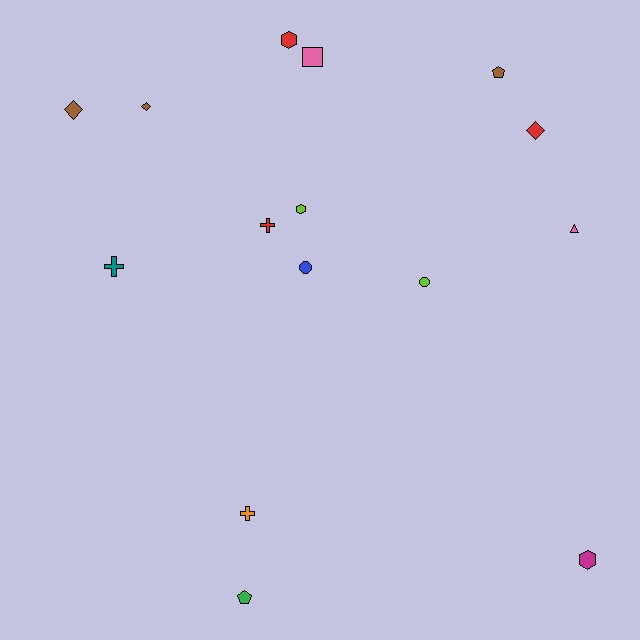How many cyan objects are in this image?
There are no cyan objects.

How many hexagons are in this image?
There are 3 hexagons.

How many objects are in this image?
There are 15 objects.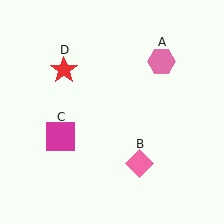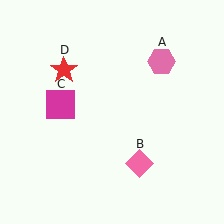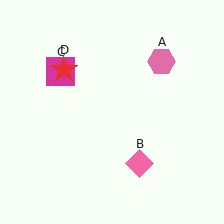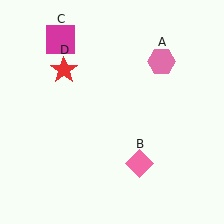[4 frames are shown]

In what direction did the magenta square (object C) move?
The magenta square (object C) moved up.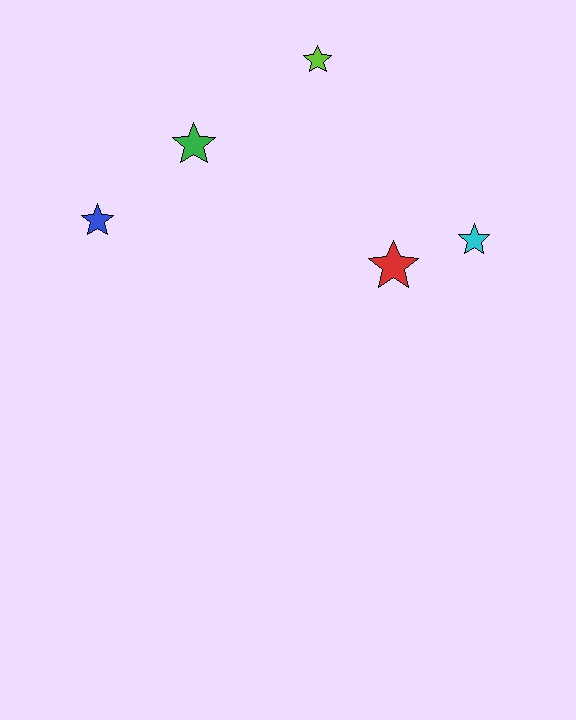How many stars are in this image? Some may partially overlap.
There are 5 stars.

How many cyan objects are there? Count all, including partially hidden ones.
There is 1 cyan object.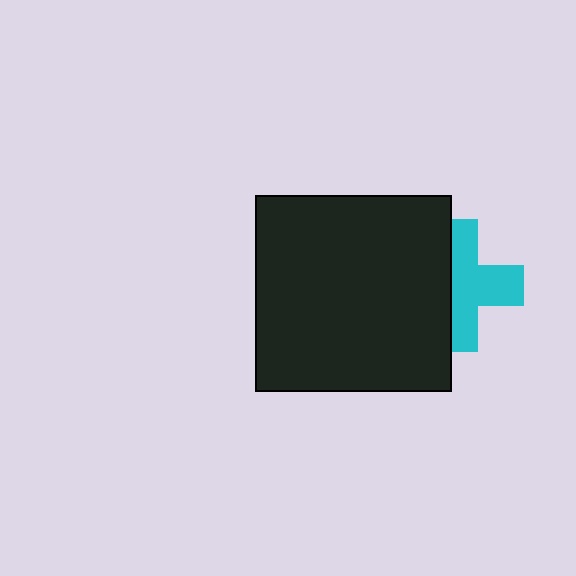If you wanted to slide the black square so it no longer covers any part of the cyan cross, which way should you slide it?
Slide it left — that is the most direct way to separate the two shapes.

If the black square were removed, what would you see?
You would see the complete cyan cross.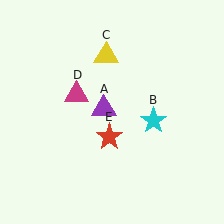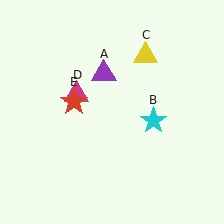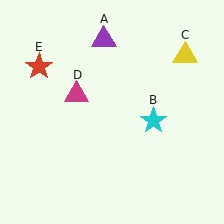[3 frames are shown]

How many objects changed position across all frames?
3 objects changed position: purple triangle (object A), yellow triangle (object C), red star (object E).